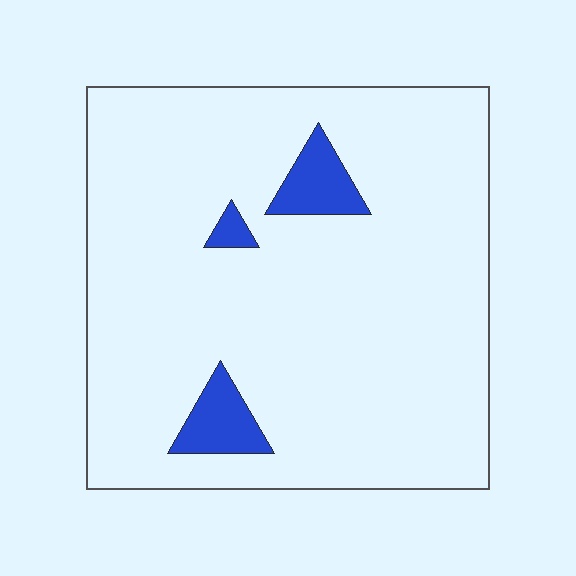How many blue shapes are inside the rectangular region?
3.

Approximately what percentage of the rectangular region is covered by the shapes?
Approximately 5%.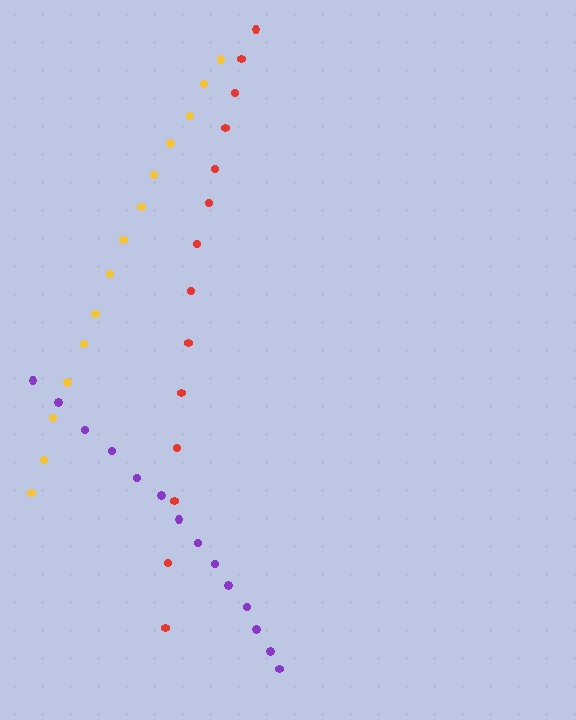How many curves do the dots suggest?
There are 3 distinct paths.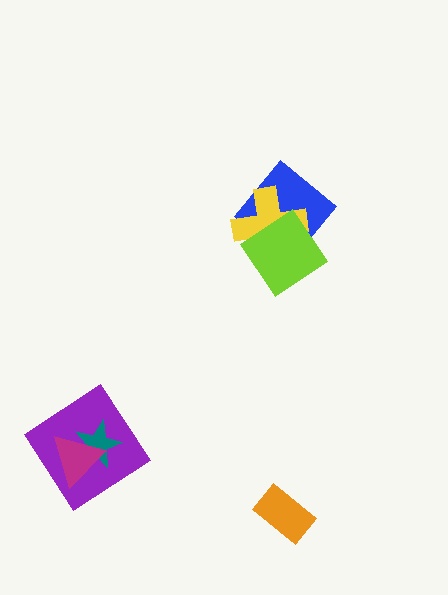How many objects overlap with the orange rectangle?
0 objects overlap with the orange rectangle.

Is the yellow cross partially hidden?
Yes, it is partially covered by another shape.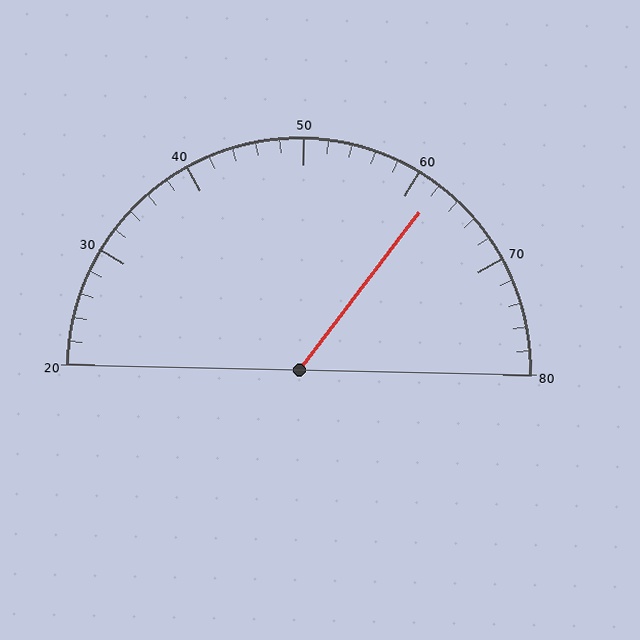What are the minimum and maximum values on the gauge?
The gauge ranges from 20 to 80.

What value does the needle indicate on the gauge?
The needle indicates approximately 62.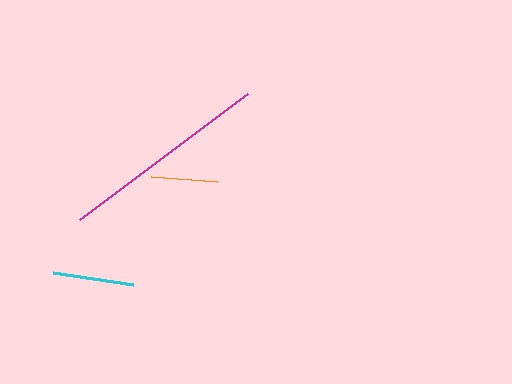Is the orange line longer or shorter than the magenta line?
The magenta line is longer than the orange line.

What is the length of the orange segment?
The orange segment is approximately 66 pixels long.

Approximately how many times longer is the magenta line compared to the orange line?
The magenta line is approximately 3.2 times the length of the orange line.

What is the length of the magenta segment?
The magenta segment is approximately 211 pixels long.